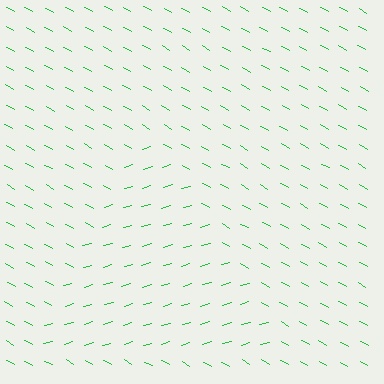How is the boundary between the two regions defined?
The boundary is defined purely by a change in line orientation (approximately 45 degrees difference). All lines are the same color and thickness.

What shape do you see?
I see a triangle.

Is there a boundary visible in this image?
Yes, there is a texture boundary formed by a change in line orientation.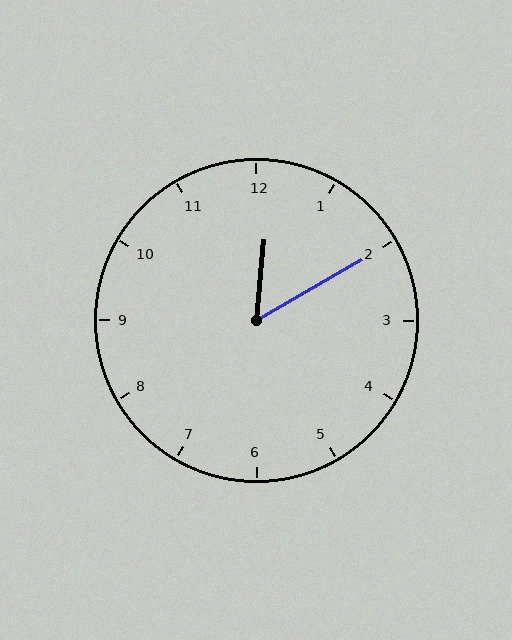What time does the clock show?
12:10.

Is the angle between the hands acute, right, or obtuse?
It is acute.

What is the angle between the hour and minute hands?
Approximately 55 degrees.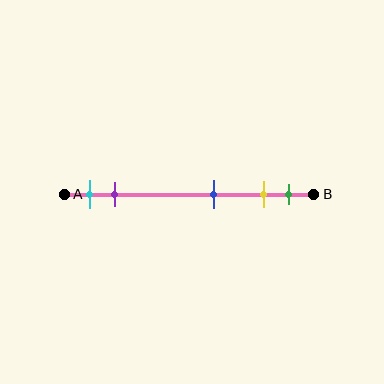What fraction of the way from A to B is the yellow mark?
The yellow mark is approximately 80% (0.8) of the way from A to B.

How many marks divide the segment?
There are 5 marks dividing the segment.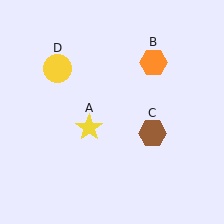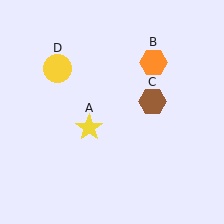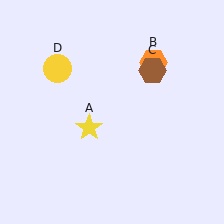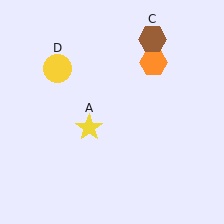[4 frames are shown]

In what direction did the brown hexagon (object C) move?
The brown hexagon (object C) moved up.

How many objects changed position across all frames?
1 object changed position: brown hexagon (object C).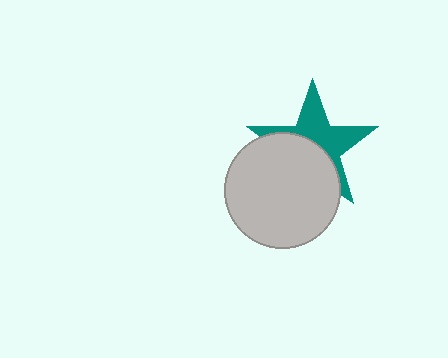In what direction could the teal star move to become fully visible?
The teal star could move up. That would shift it out from behind the light gray circle entirely.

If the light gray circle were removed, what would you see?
You would see the complete teal star.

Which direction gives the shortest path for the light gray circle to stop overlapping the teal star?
Moving down gives the shortest separation.